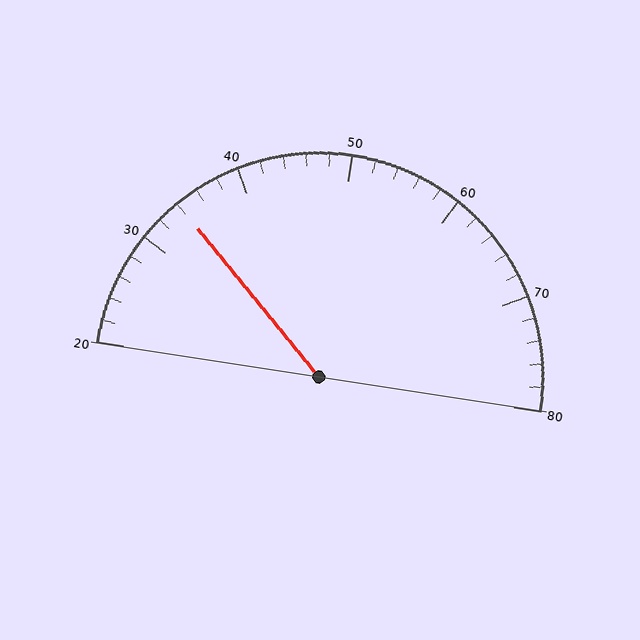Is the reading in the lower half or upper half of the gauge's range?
The reading is in the lower half of the range (20 to 80).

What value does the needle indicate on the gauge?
The needle indicates approximately 34.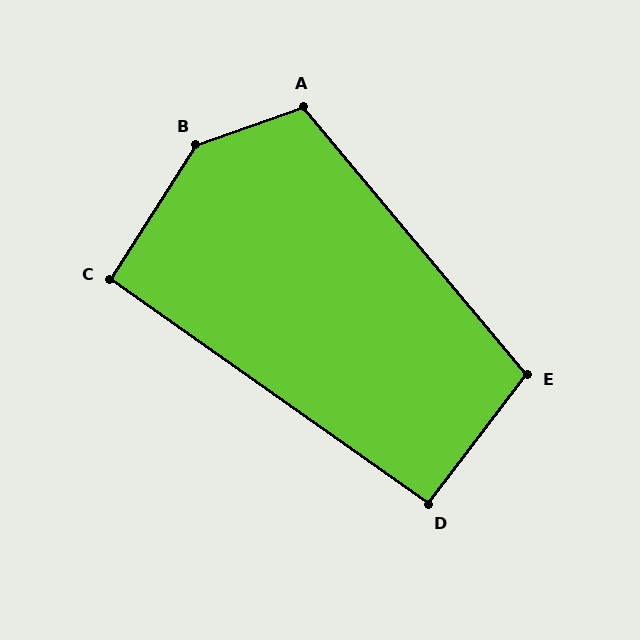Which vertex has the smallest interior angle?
D, at approximately 92 degrees.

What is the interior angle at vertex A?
Approximately 110 degrees (obtuse).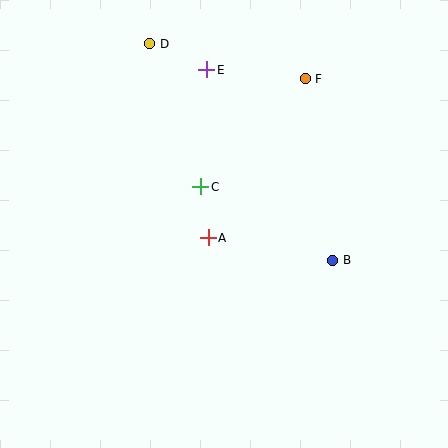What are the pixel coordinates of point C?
Point C is at (201, 187).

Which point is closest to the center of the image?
Point A at (208, 238) is closest to the center.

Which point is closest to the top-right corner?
Point F is closest to the top-right corner.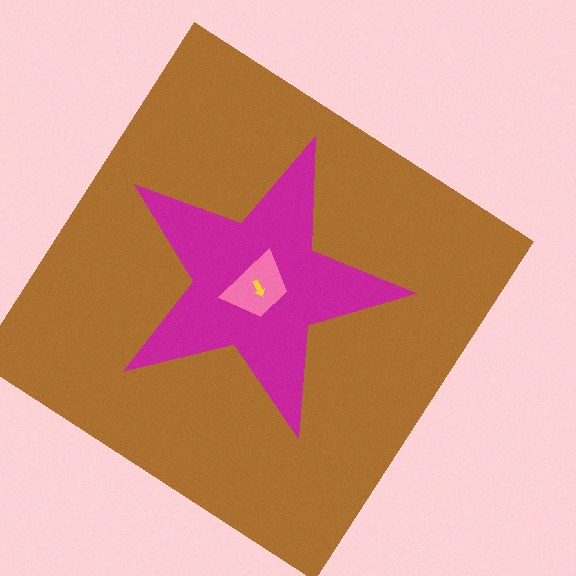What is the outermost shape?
The brown diamond.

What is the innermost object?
The yellow arrow.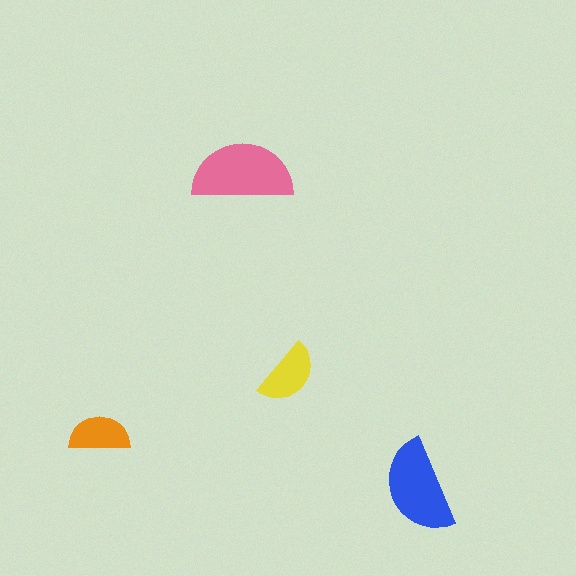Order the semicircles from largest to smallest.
the pink one, the blue one, the yellow one, the orange one.